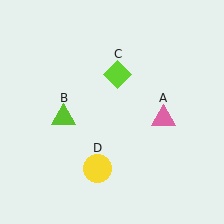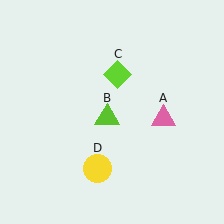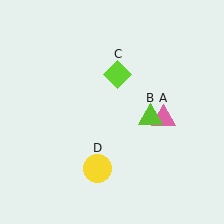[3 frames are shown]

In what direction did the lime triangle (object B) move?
The lime triangle (object B) moved right.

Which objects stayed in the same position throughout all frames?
Pink triangle (object A) and lime diamond (object C) and yellow circle (object D) remained stationary.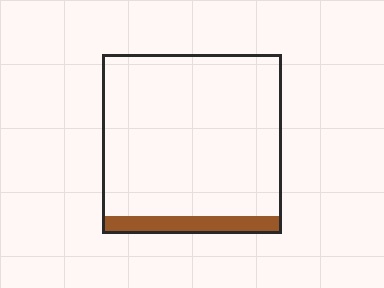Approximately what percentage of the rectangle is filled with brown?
Approximately 10%.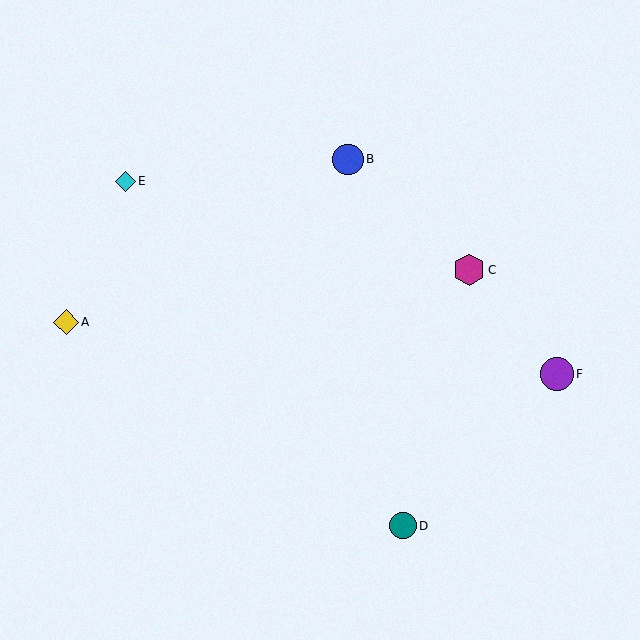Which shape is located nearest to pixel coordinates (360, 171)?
The blue circle (labeled B) at (348, 159) is nearest to that location.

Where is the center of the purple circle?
The center of the purple circle is at (557, 374).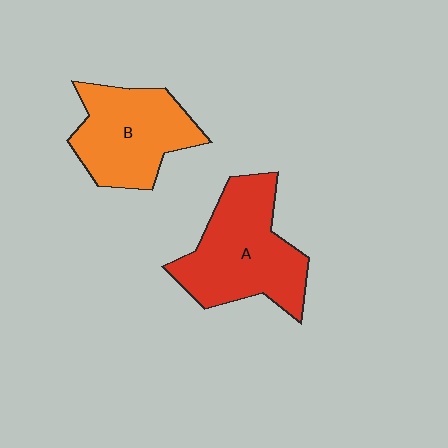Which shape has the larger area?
Shape A (red).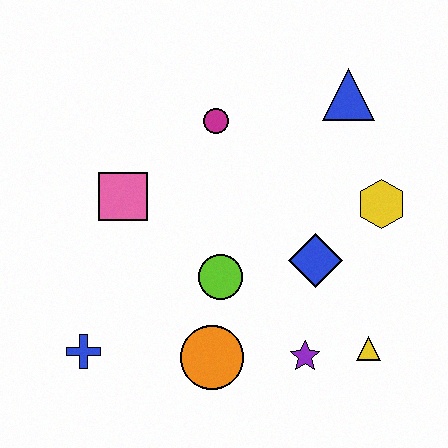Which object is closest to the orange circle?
The lime circle is closest to the orange circle.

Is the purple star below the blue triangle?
Yes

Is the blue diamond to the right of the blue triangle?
No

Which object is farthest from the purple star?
The blue triangle is farthest from the purple star.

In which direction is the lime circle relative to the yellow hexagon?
The lime circle is to the left of the yellow hexagon.